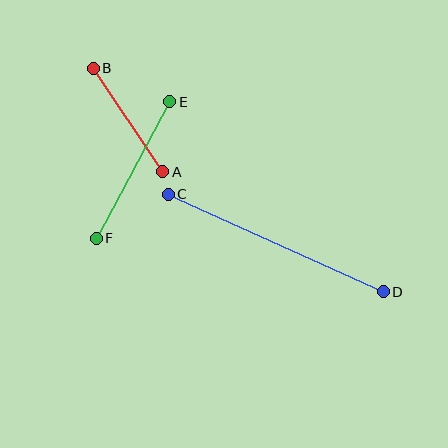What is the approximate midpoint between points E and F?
The midpoint is at approximately (133, 170) pixels.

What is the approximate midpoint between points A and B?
The midpoint is at approximately (128, 120) pixels.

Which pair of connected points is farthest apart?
Points C and D are farthest apart.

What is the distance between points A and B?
The distance is approximately 125 pixels.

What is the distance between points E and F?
The distance is approximately 155 pixels.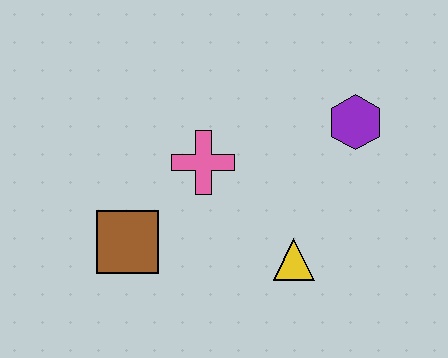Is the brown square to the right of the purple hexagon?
No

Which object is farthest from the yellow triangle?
The brown square is farthest from the yellow triangle.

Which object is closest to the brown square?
The pink cross is closest to the brown square.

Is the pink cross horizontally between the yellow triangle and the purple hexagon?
No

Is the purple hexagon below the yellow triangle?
No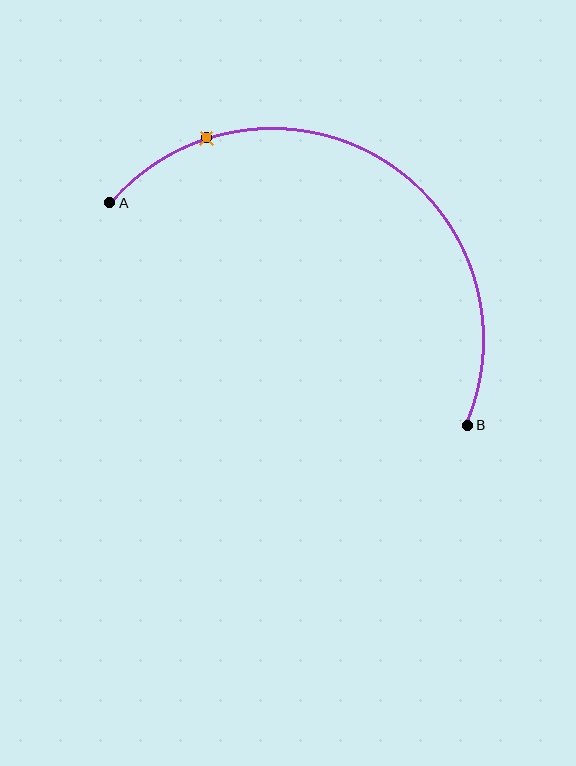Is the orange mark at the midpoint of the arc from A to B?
No. The orange mark lies on the arc but is closer to endpoint A. The arc midpoint would be at the point on the curve equidistant along the arc from both A and B.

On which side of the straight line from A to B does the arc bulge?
The arc bulges above the straight line connecting A and B.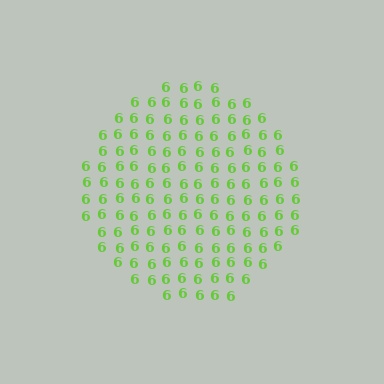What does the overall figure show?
The overall figure shows a circle.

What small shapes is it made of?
It is made of small digit 6's.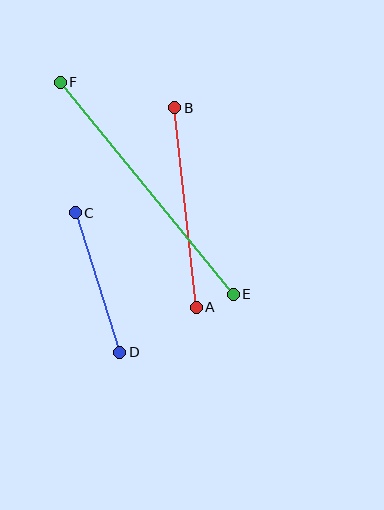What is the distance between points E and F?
The distance is approximately 274 pixels.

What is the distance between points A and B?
The distance is approximately 201 pixels.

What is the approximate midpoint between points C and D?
The midpoint is at approximately (98, 282) pixels.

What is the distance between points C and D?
The distance is approximately 146 pixels.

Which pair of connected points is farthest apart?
Points E and F are farthest apart.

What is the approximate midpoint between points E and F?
The midpoint is at approximately (147, 188) pixels.